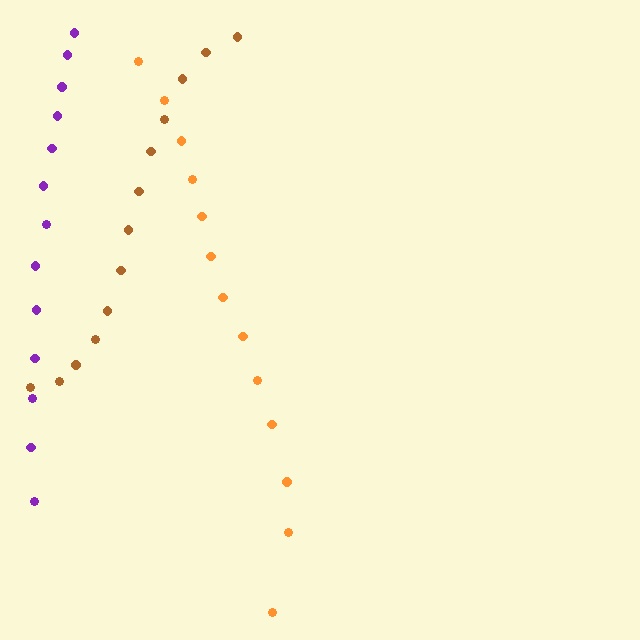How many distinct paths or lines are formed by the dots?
There are 3 distinct paths.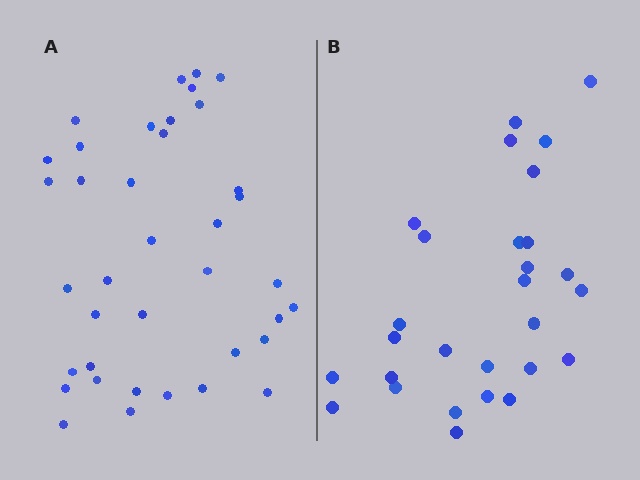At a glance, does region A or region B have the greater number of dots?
Region A (the left region) has more dots.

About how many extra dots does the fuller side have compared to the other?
Region A has roughly 10 or so more dots than region B.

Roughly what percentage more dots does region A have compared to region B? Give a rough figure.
About 35% more.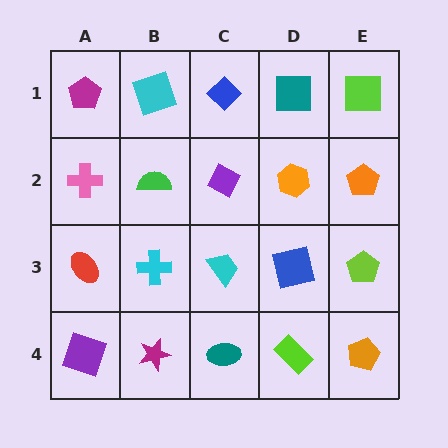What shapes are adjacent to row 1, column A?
A pink cross (row 2, column A), a cyan square (row 1, column B).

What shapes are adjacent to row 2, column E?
A lime square (row 1, column E), a lime pentagon (row 3, column E), an orange hexagon (row 2, column D).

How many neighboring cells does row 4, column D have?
3.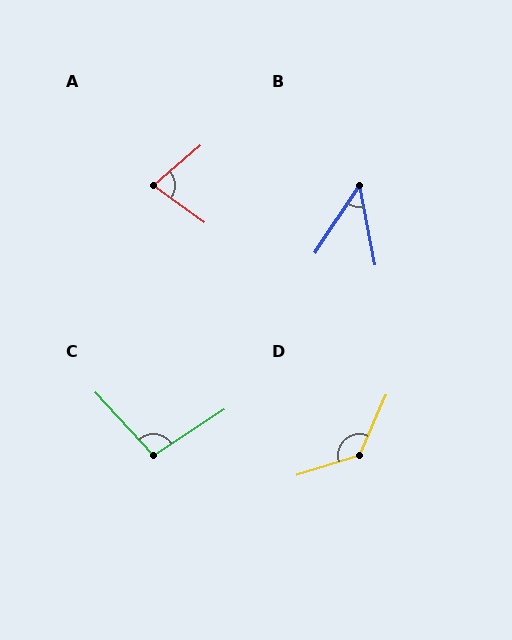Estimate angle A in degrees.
Approximately 77 degrees.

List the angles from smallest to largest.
B (45°), A (77°), C (99°), D (131°).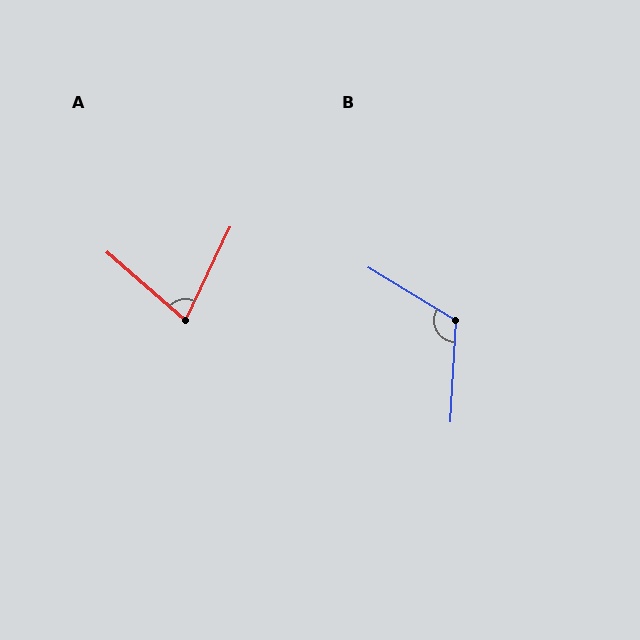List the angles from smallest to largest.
A (75°), B (118°).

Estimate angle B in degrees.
Approximately 118 degrees.